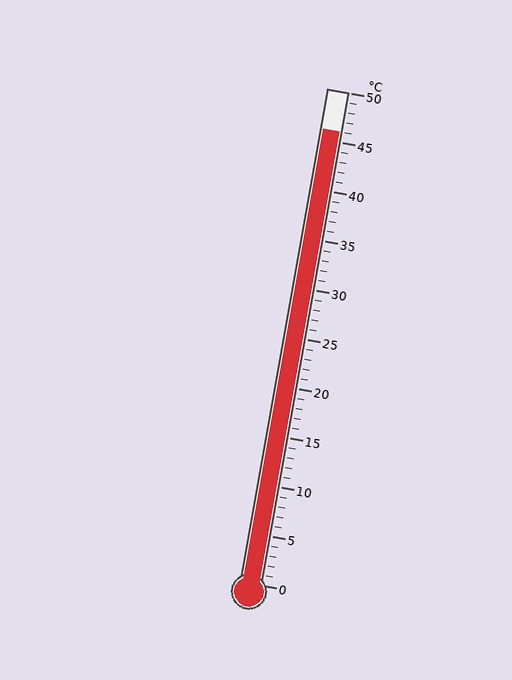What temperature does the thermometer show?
The thermometer shows approximately 46°C.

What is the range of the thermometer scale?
The thermometer scale ranges from 0°C to 50°C.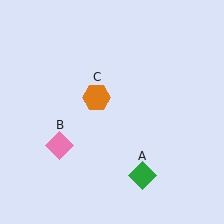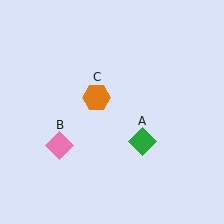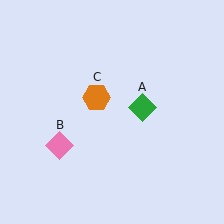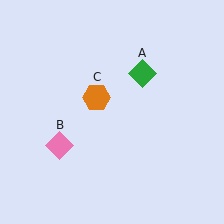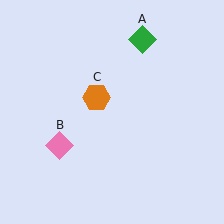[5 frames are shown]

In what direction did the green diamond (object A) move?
The green diamond (object A) moved up.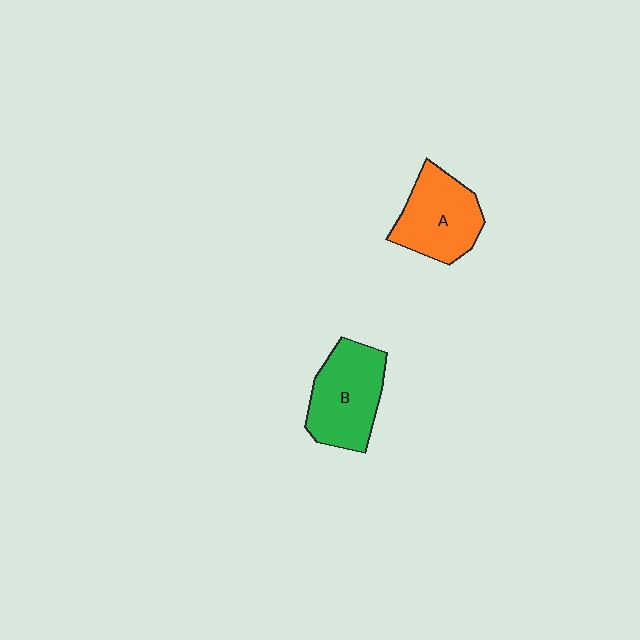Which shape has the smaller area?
Shape A (orange).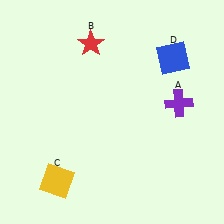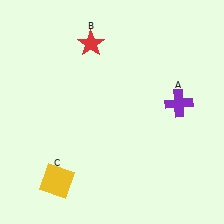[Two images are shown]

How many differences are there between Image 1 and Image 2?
There is 1 difference between the two images.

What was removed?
The blue square (D) was removed in Image 2.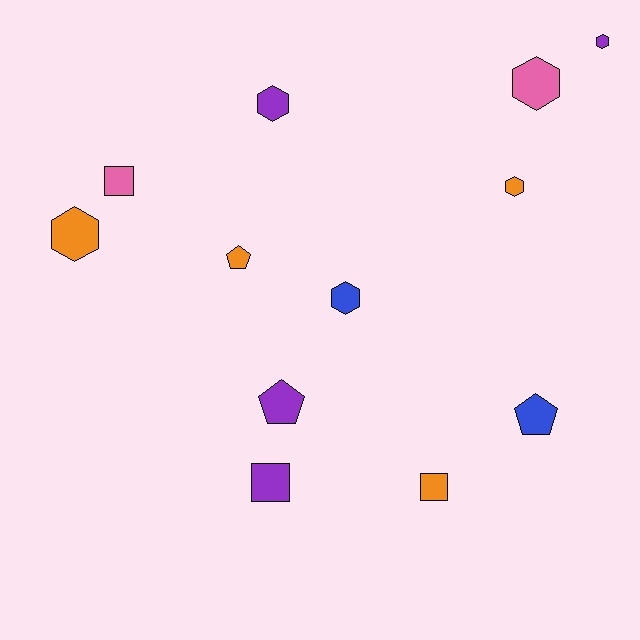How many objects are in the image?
There are 12 objects.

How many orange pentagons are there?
There is 1 orange pentagon.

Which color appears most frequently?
Orange, with 4 objects.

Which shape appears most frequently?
Hexagon, with 6 objects.